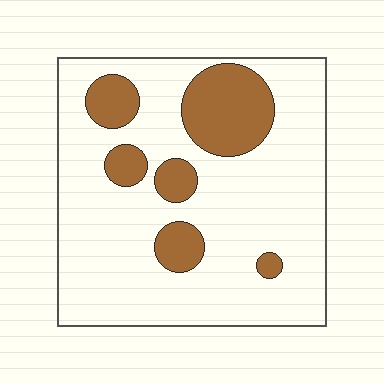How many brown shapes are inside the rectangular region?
6.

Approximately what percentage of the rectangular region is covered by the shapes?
Approximately 20%.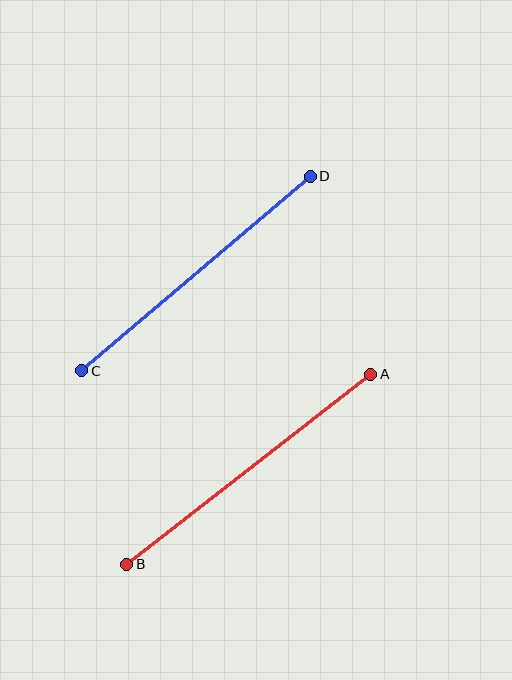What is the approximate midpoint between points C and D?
The midpoint is at approximately (196, 274) pixels.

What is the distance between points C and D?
The distance is approximately 300 pixels.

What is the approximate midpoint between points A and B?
The midpoint is at approximately (249, 469) pixels.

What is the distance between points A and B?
The distance is approximately 309 pixels.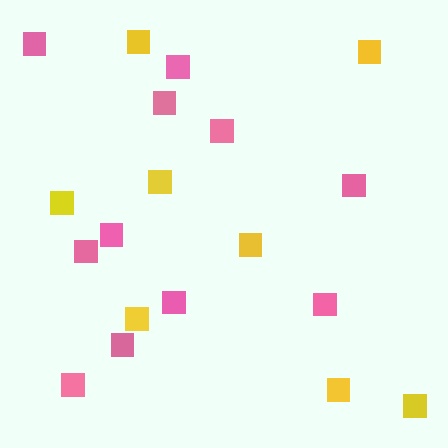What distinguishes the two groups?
There are 2 groups: one group of pink squares (11) and one group of yellow squares (8).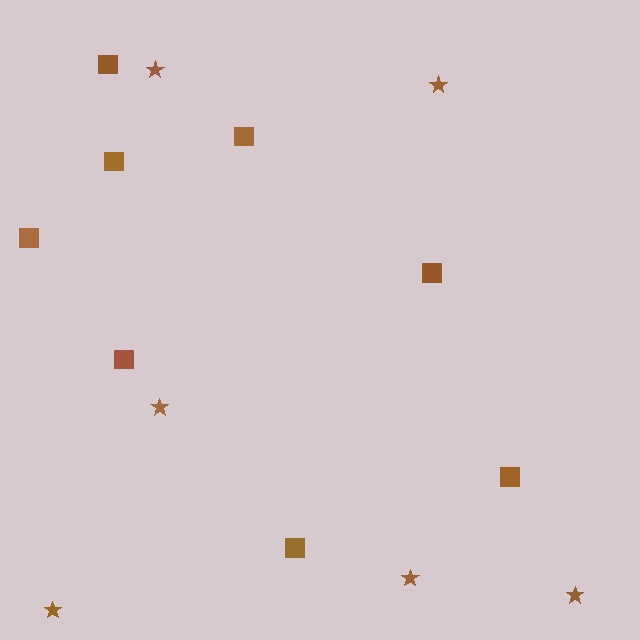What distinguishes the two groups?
There are 2 groups: one group of squares (8) and one group of stars (6).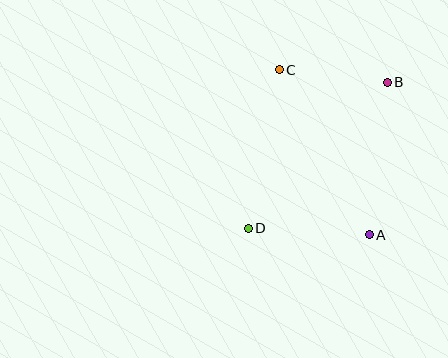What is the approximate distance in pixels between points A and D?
The distance between A and D is approximately 121 pixels.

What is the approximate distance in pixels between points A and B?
The distance between A and B is approximately 154 pixels.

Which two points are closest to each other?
Points B and C are closest to each other.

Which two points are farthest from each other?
Points B and D are farthest from each other.